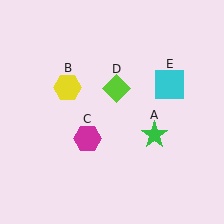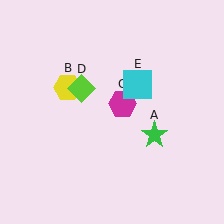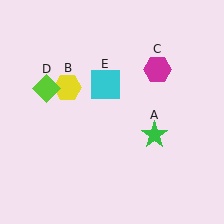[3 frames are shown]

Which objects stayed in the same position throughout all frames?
Green star (object A) and yellow hexagon (object B) remained stationary.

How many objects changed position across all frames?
3 objects changed position: magenta hexagon (object C), lime diamond (object D), cyan square (object E).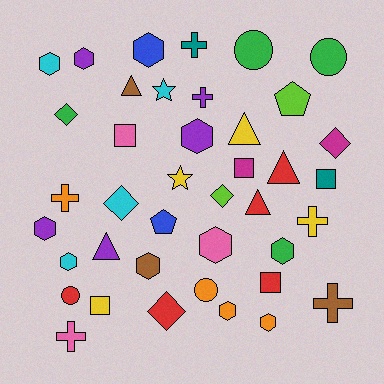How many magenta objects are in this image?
There are 2 magenta objects.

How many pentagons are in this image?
There are 2 pentagons.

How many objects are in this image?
There are 40 objects.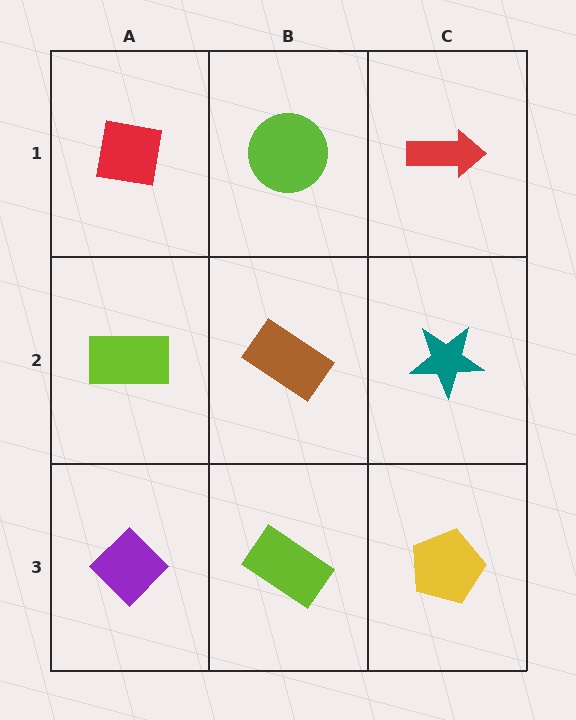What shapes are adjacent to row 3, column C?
A teal star (row 2, column C), a lime rectangle (row 3, column B).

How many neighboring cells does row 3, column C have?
2.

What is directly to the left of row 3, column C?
A lime rectangle.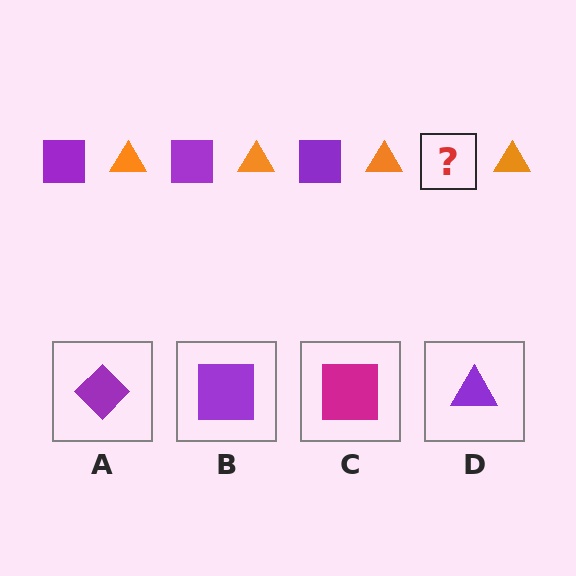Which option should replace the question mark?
Option B.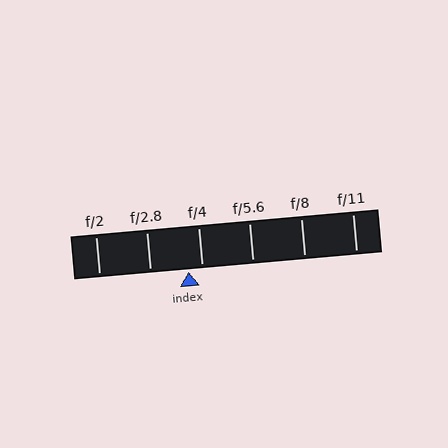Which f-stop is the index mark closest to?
The index mark is closest to f/4.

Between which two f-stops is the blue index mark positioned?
The index mark is between f/2.8 and f/4.